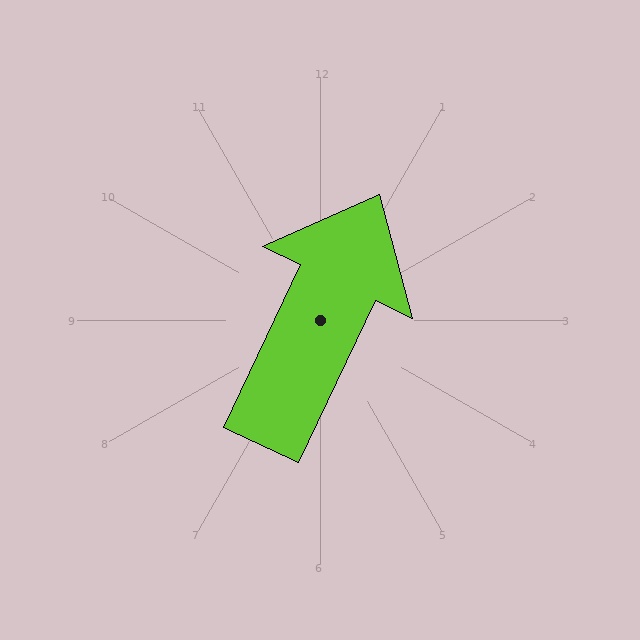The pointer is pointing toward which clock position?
Roughly 1 o'clock.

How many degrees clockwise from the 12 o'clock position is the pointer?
Approximately 25 degrees.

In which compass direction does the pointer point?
Northeast.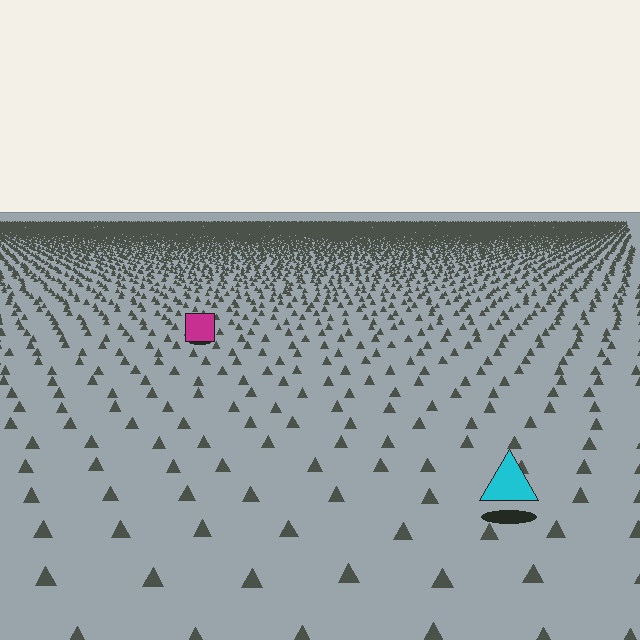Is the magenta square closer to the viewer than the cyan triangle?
No. The cyan triangle is closer — you can tell from the texture gradient: the ground texture is coarser near it.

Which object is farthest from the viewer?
The magenta square is farthest from the viewer. It appears smaller and the ground texture around it is denser.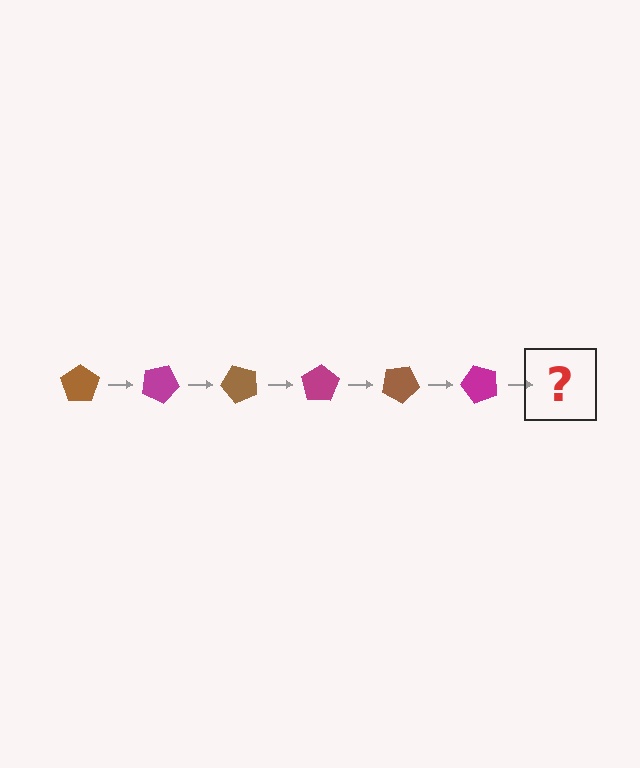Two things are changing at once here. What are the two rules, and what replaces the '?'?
The two rules are that it rotates 25 degrees each step and the color cycles through brown and magenta. The '?' should be a brown pentagon, rotated 150 degrees from the start.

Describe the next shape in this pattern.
It should be a brown pentagon, rotated 150 degrees from the start.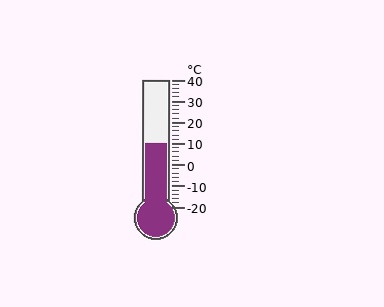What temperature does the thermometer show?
The thermometer shows approximately 10°C.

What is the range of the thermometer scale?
The thermometer scale ranges from -20°C to 40°C.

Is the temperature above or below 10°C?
The temperature is at 10°C.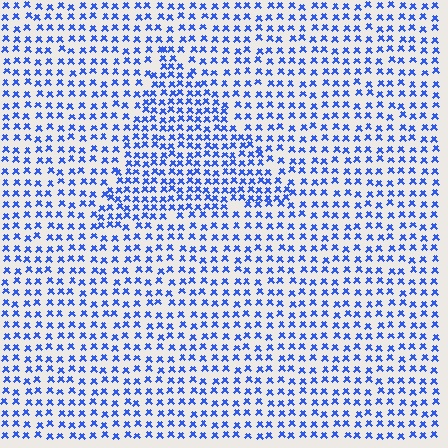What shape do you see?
I see a triangle.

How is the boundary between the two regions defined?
The boundary is defined by a change in element density (approximately 1.6x ratio). All elements are the same color, size, and shape.